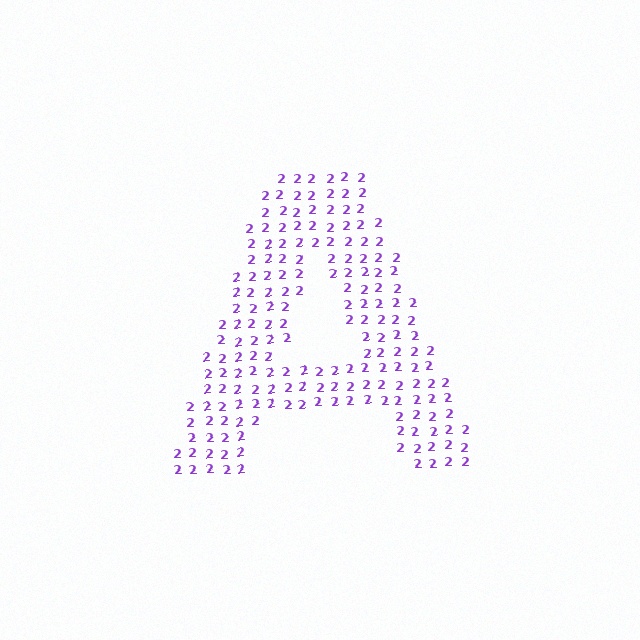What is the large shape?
The large shape is the letter A.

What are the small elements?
The small elements are digit 2's.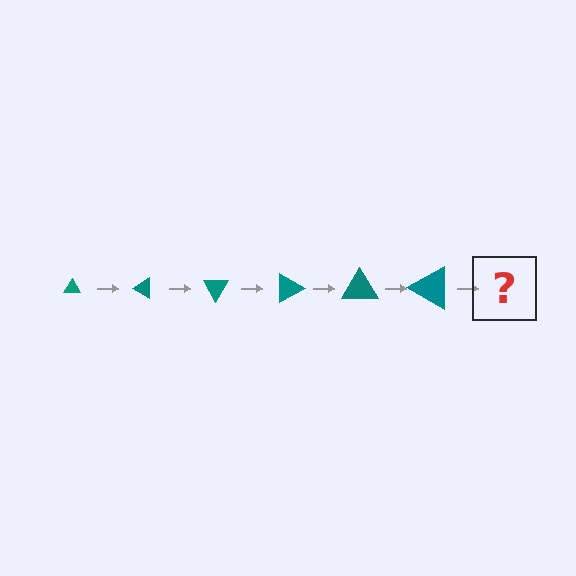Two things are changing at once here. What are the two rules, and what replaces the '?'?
The two rules are that the triangle grows larger each step and it rotates 30 degrees each step. The '?' should be a triangle, larger than the previous one and rotated 180 degrees from the start.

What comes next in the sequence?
The next element should be a triangle, larger than the previous one and rotated 180 degrees from the start.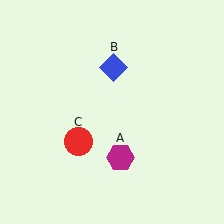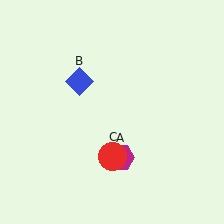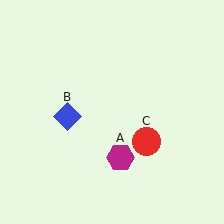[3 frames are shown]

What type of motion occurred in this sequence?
The blue diamond (object B), red circle (object C) rotated counterclockwise around the center of the scene.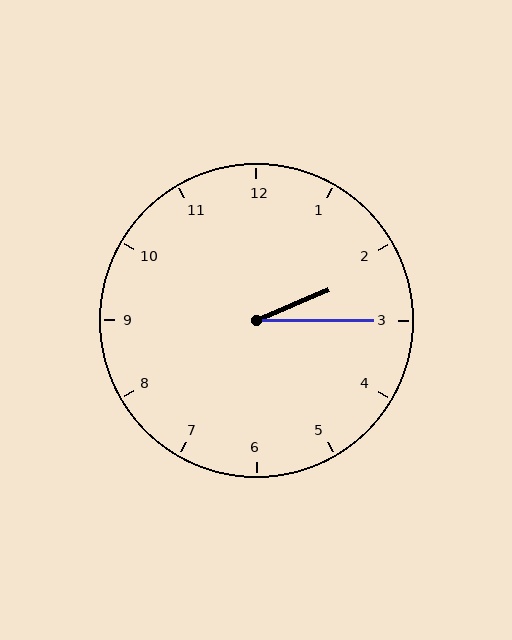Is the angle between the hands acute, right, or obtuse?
It is acute.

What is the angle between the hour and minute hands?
Approximately 22 degrees.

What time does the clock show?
2:15.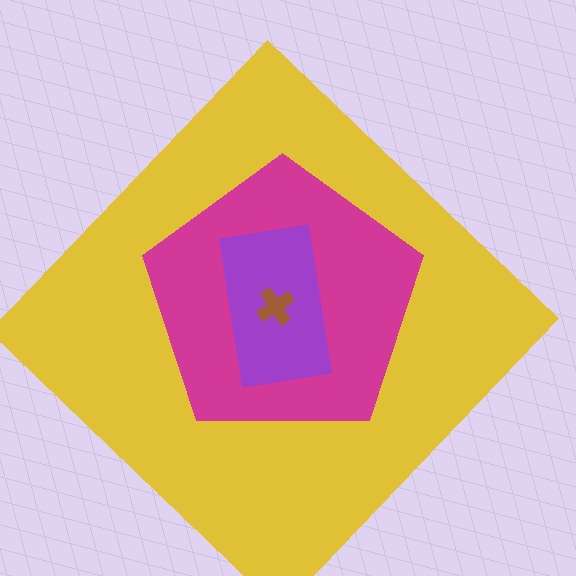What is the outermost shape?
The yellow diamond.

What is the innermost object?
The brown cross.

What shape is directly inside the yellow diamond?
The magenta pentagon.